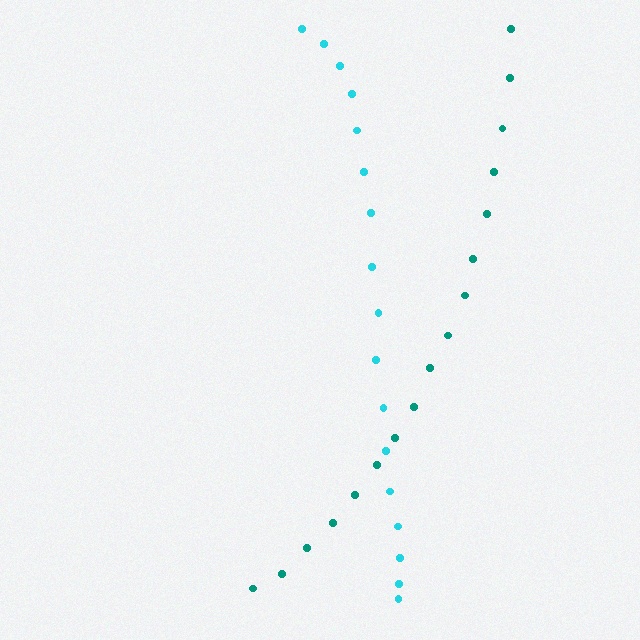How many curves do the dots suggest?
There are 2 distinct paths.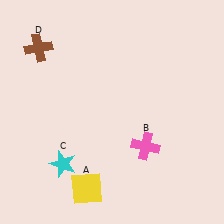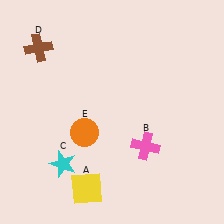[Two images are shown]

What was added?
An orange circle (E) was added in Image 2.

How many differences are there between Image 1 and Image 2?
There is 1 difference between the two images.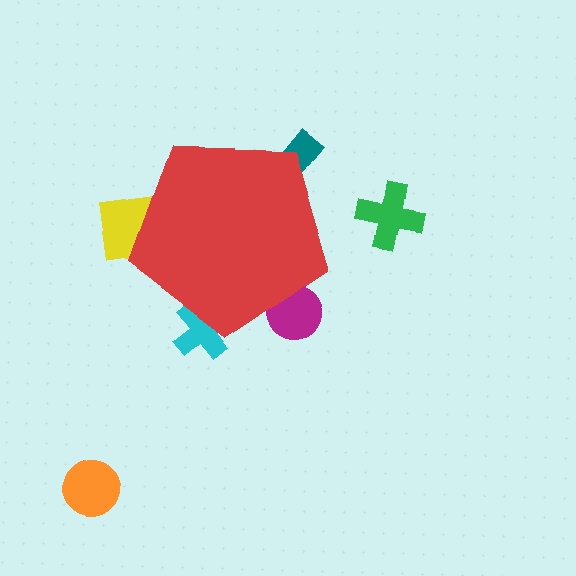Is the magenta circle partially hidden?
Yes, the magenta circle is partially hidden behind the red pentagon.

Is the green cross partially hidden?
No, the green cross is fully visible.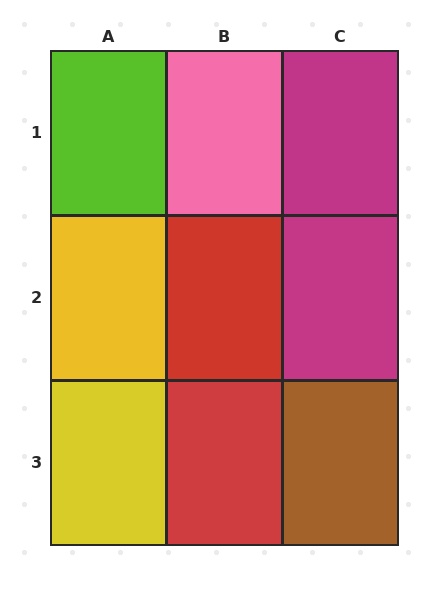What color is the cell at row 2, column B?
Red.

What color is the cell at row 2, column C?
Magenta.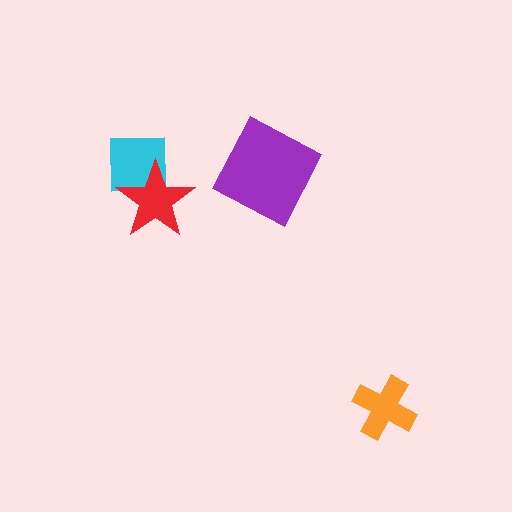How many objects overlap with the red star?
1 object overlaps with the red star.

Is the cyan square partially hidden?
Yes, it is partially covered by another shape.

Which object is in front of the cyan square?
The red star is in front of the cyan square.